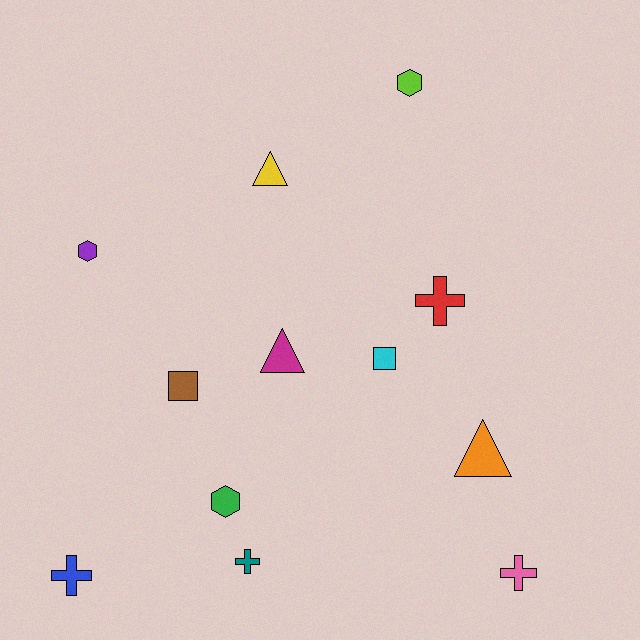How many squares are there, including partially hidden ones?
There are 2 squares.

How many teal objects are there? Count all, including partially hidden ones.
There is 1 teal object.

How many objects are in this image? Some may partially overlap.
There are 12 objects.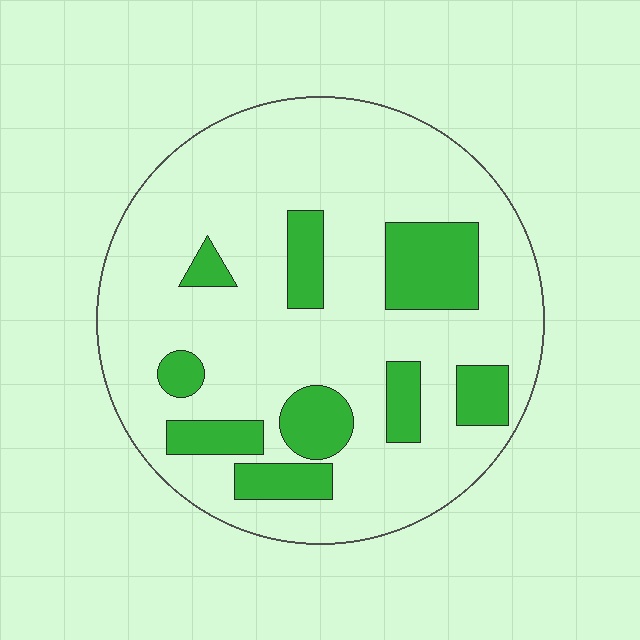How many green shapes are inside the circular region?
9.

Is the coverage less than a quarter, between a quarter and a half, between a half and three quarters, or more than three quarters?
Less than a quarter.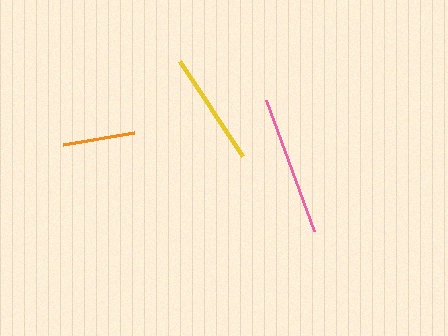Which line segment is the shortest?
The orange line is the shortest at approximately 71 pixels.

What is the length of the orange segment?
The orange segment is approximately 71 pixels long.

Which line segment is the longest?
The pink line is the longest at approximately 139 pixels.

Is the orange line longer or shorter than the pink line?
The pink line is longer than the orange line.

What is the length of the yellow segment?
The yellow segment is approximately 114 pixels long.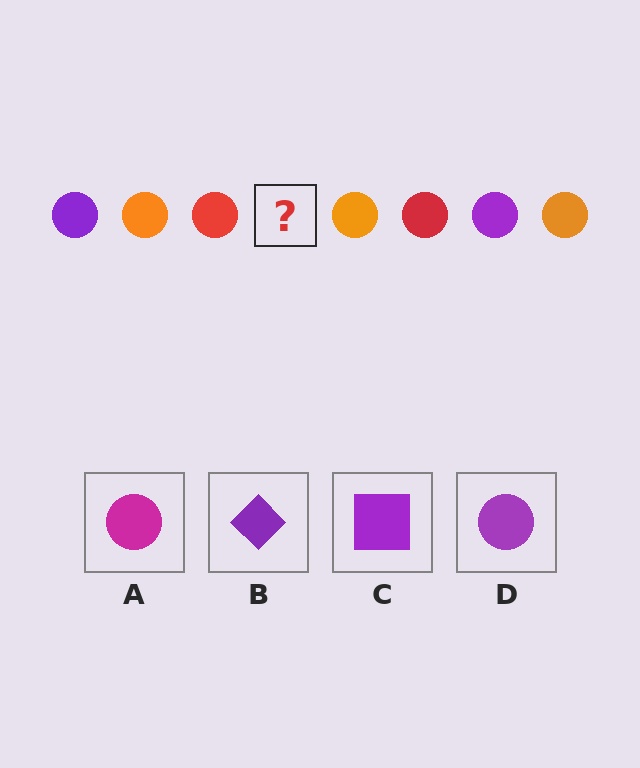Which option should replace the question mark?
Option D.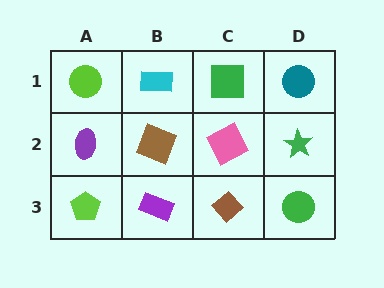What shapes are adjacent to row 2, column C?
A green square (row 1, column C), a brown diamond (row 3, column C), a brown square (row 2, column B), a green star (row 2, column D).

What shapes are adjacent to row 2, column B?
A cyan rectangle (row 1, column B), a purple rectangle (row 3, column B), a purple ellipse (row 2, column A), a pink square (row 2, column C).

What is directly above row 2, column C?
A green square.